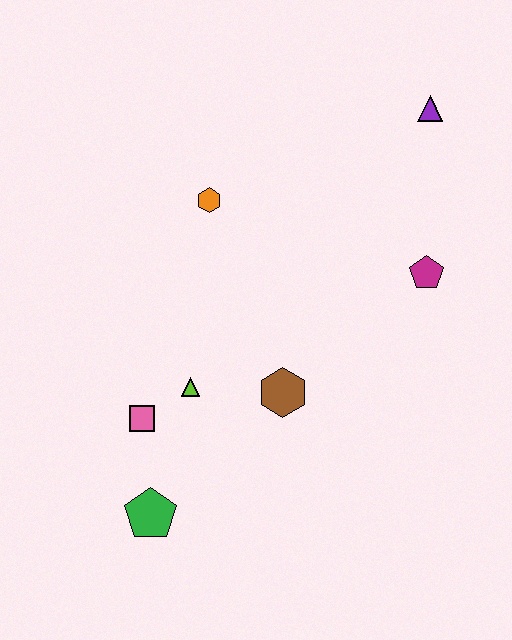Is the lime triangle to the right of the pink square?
Yes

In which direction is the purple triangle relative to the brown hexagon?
The purple triangle is above the brown hexagon.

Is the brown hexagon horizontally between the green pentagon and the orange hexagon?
No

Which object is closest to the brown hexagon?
The lime triangle is closest to the brown hexagon.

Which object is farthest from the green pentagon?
The purple triangle is farthest from the green pentagon.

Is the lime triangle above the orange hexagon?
No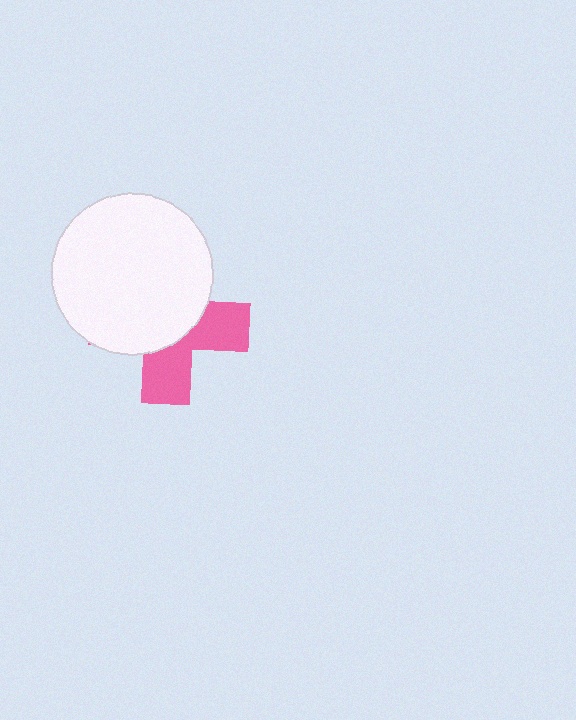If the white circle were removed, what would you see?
You would see the complete pink cross.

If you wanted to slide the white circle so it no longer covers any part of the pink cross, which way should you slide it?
Slide it toward the upper-left — that is the most direct way to separate the two shapes.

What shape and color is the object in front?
The object in front is a white circle.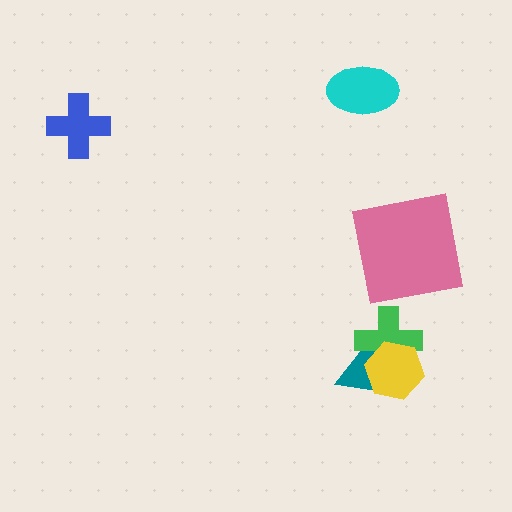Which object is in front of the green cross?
The yellow hexagon is in front of the green cross.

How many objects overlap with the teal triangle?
2 objects overlap with the teal triangle.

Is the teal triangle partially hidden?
Yes, it is partially covered by another shape.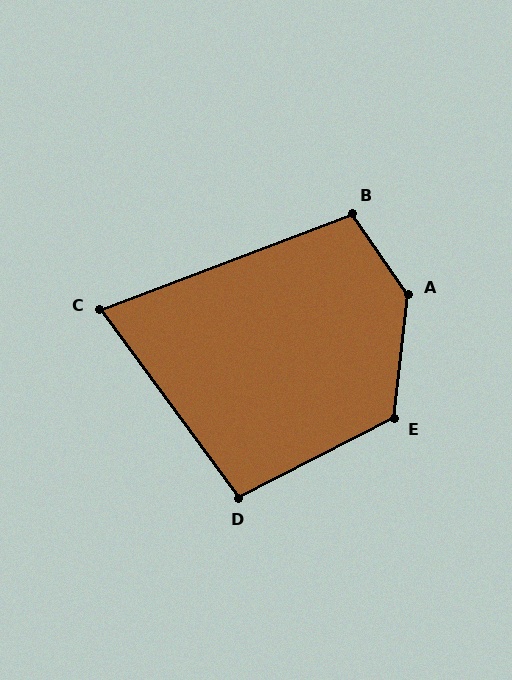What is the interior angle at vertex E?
Approximately 124 degrees (obtuse).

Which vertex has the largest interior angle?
A, at approximately 139 degrees.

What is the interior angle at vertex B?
Approximately 104 degrees (obtuse).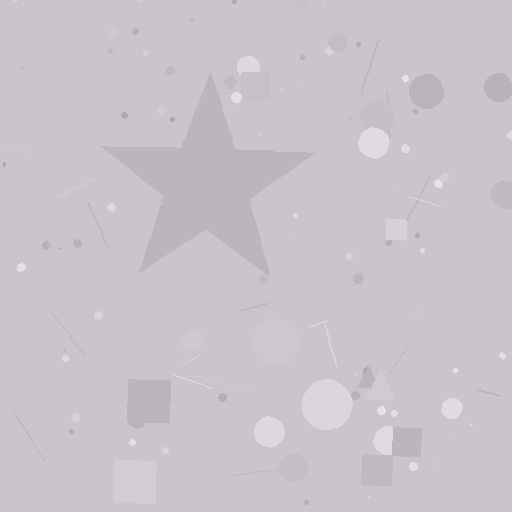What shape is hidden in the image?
A star is hidden in the image.